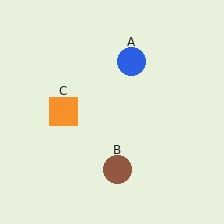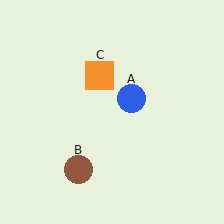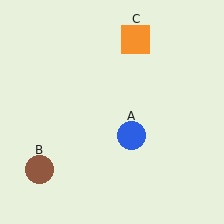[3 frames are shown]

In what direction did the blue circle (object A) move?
The blue circle (object A) moved down.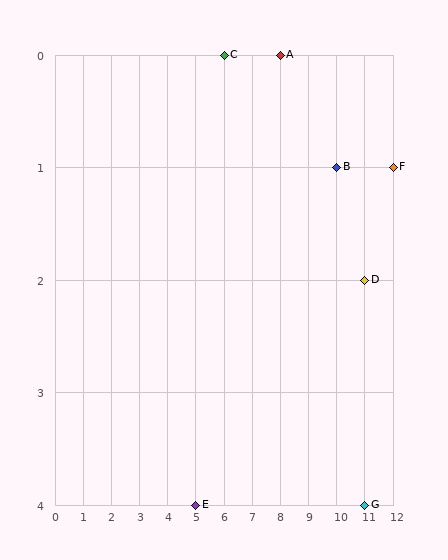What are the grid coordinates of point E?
Point E is at grid coordinates (5, 4).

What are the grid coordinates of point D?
Point D is at grid coordinates (11, 2).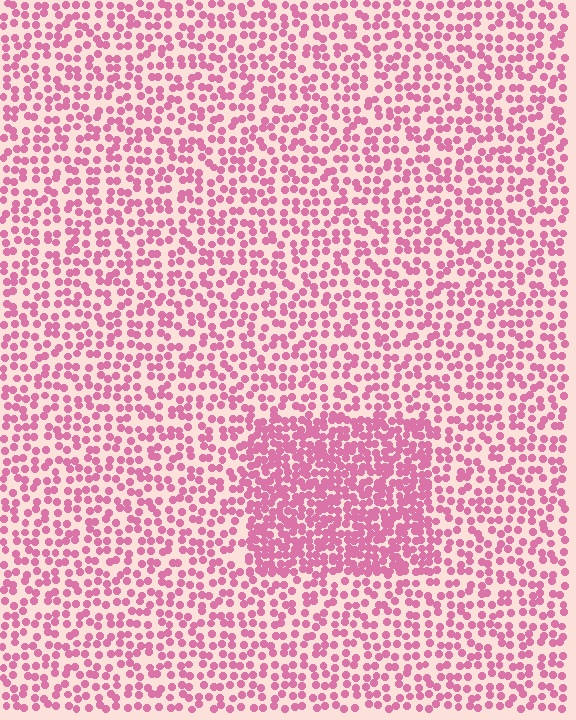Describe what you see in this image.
The image contains small pink elements arranged at two different densities. A rectangle-shaped region is visible where the elements are more densely packed than the surrounding area.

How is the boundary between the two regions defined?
The boundary is defined by a change in element density (approximately 1.9x ratio). All elements are the same color, size, and shape.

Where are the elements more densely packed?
The elements are more densely packed inside the rectangle boundary.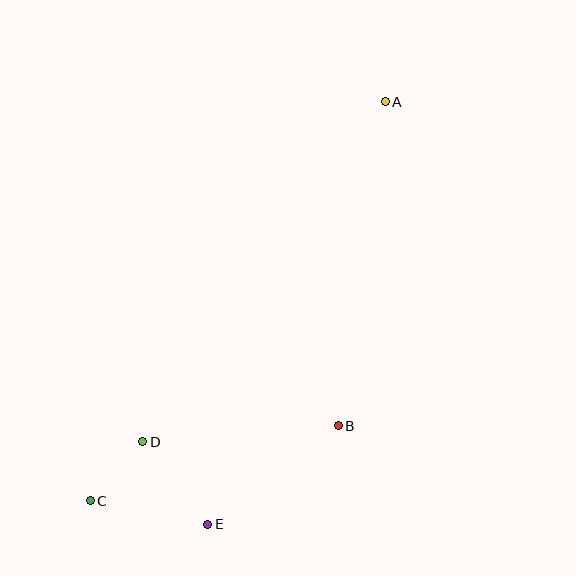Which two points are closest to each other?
Points C and D are closest to each other.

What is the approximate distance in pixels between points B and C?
The distance between B and C is approximately 259 pixels.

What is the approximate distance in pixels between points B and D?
The distance between B and D is approximately 196 pixels.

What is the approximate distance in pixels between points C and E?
The distance between C and E is approximately 120 pixels.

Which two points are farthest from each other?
Points A and C are farthest from each other.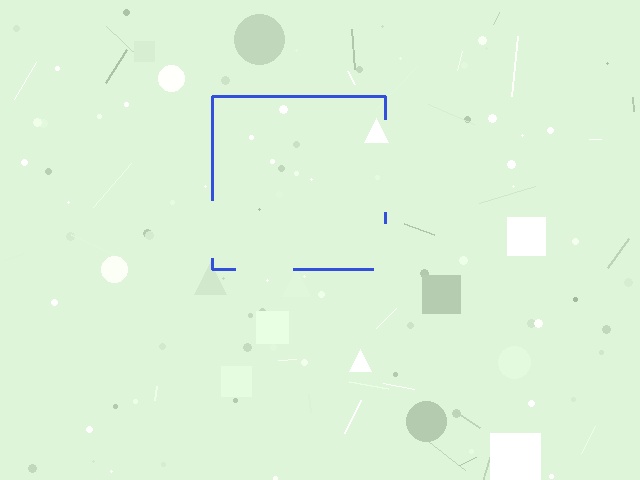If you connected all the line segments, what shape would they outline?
They would outline a square.